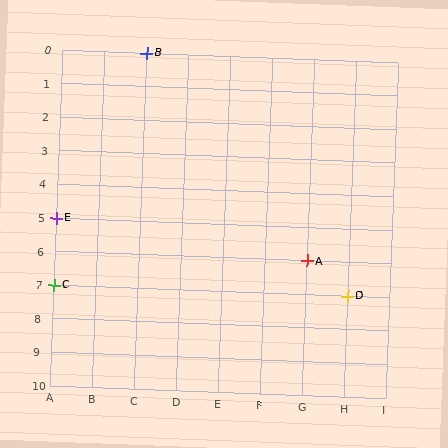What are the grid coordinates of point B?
Point B is at grid coordinates (C, 0).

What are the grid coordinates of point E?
Point E is at grid coordinates (A, 5).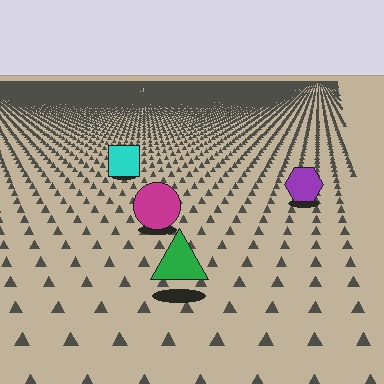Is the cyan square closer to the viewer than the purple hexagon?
No. The purple hexagon is closer — you can tell from the texture gradient: the ground texture is coarser near it.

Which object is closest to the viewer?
The green triangle is closest. The texture marks near it are larger and more spread out.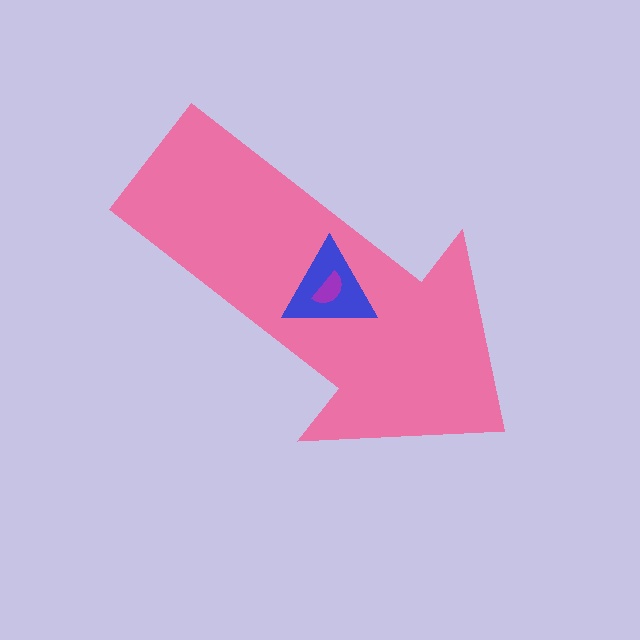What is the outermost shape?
The pink arrow.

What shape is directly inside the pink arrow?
The blue triangle.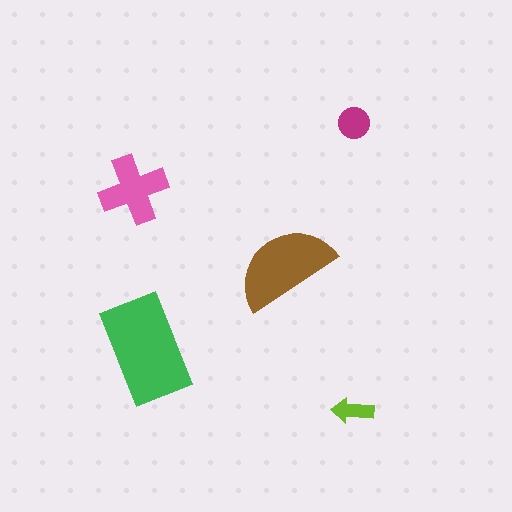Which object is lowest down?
The lime arrow is bottommost.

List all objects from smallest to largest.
The lime arrow, the magenta circle, the pink cross, the brown semicircle, the green rectangle.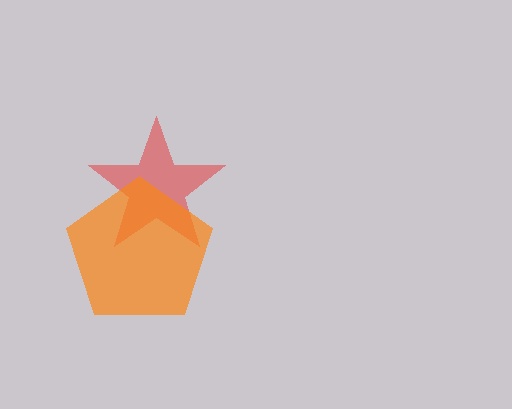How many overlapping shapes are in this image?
There are 2 overlapping shapes in the image.